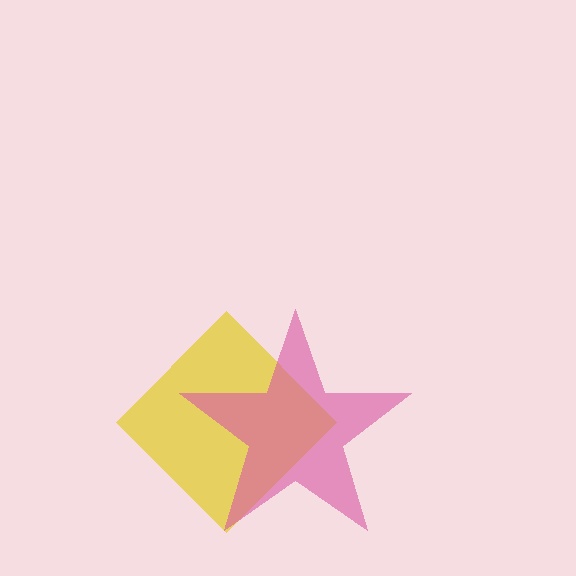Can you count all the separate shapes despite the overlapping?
Yes, there are 2 separate shapes.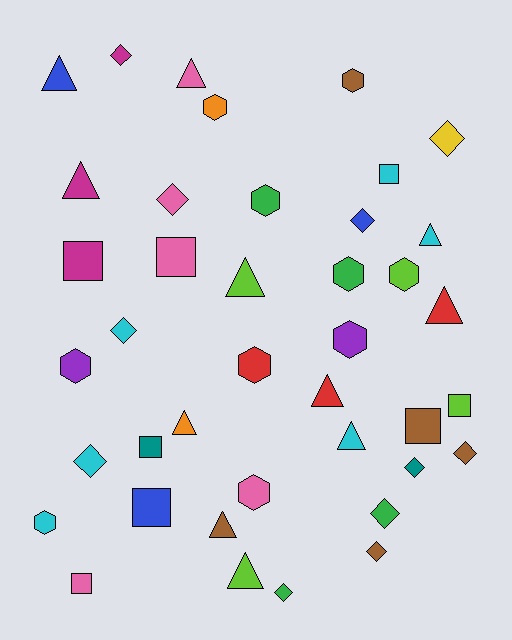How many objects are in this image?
There are 40 objects.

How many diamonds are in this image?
There are 11 diamonds.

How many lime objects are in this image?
There are 4 lime objects.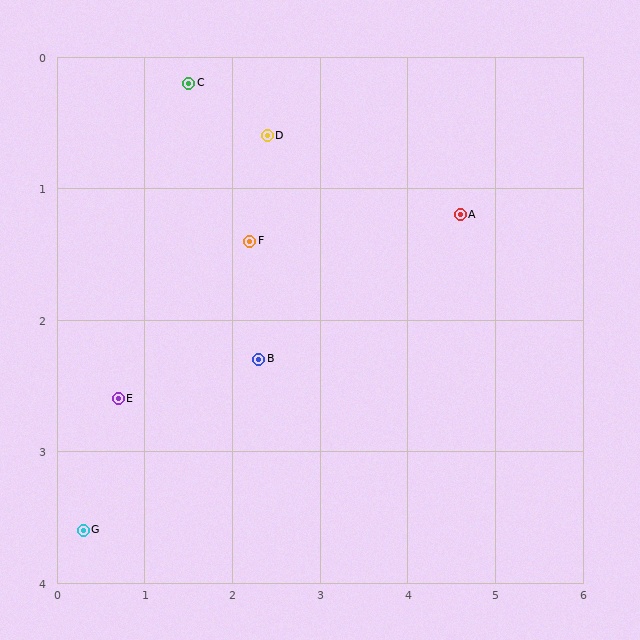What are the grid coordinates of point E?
Point E is at approximately (0.7, 2.6).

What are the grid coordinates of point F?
Point F is at approximately (2.2, 1.4).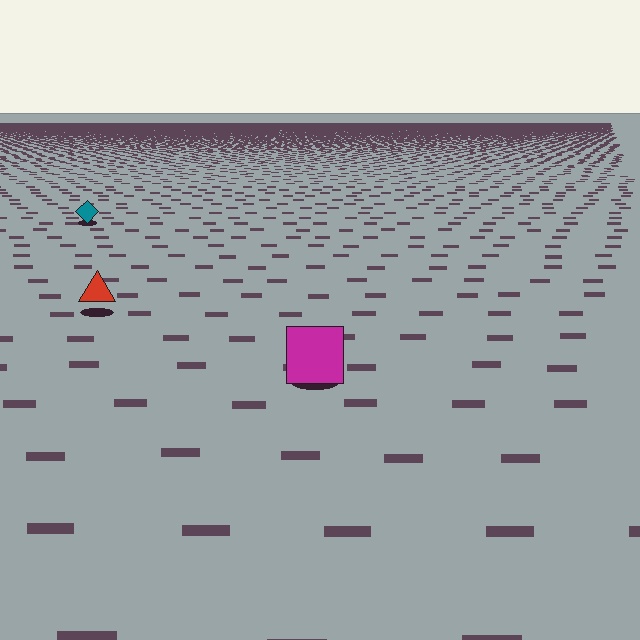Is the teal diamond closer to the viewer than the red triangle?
No. The red triangle is closer — you can tell from the texture gradient: the ground texture is coarser near it.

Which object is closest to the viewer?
The magenta square is closest. The texture marks near it are larger and more spread out.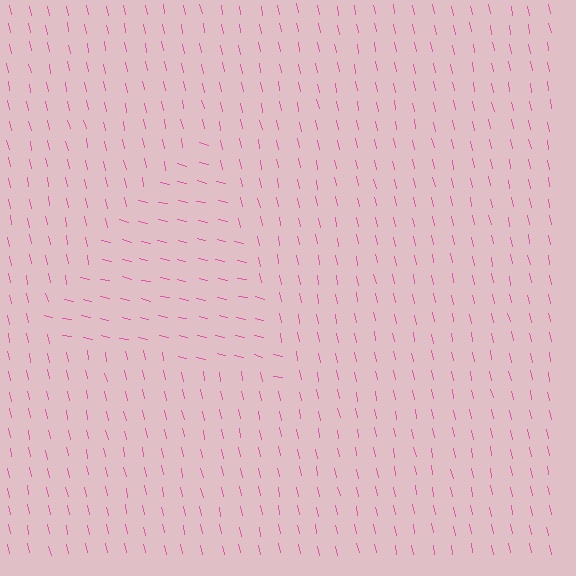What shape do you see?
I see a triangle.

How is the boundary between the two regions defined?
The boundary is defined purely by a change in line orientation (approximately 66 degrees difference). All lines are the same color and thickness.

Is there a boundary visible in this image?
Yes, there is a texture boundary formed by a change in line orientation.